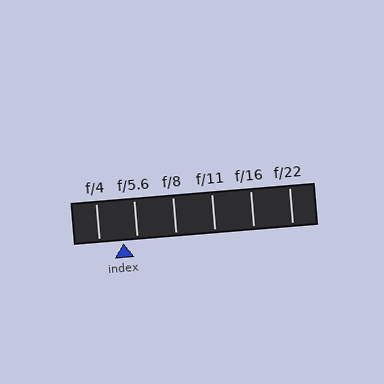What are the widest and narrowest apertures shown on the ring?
The widest aperture shown is f/4 and the narrowest is f/22.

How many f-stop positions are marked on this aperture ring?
There are 6 f-stop positions marked.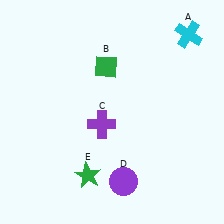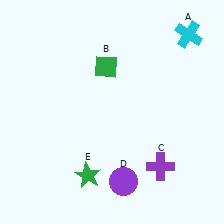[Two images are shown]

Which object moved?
The purple cross (C) moved right.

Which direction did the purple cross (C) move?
The purple cross (C) moved right.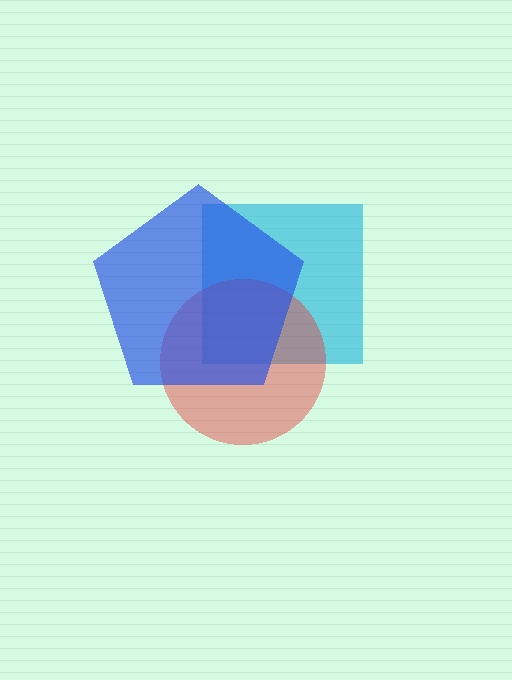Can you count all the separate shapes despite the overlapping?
Yes, there are 3 separate shapes.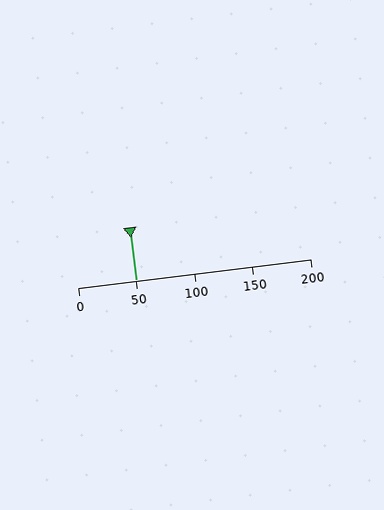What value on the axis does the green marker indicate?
The marker indicates approximately 50.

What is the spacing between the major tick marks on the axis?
The major ticks are spaced 50 apart.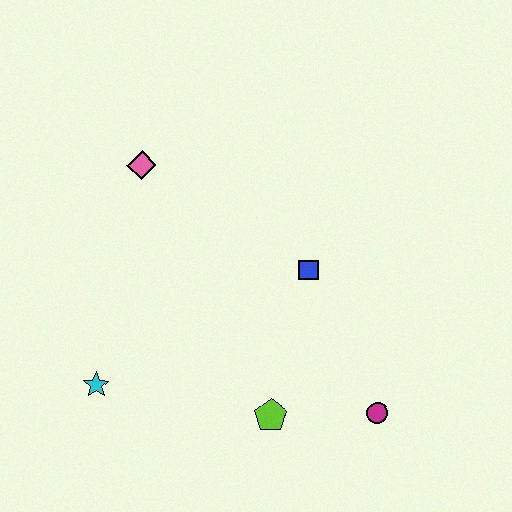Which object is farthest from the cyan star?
The magenta circle is farthest from the cyan star.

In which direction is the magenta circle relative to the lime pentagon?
The magenta circle is to the right of the lime pentagon.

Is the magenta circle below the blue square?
Yes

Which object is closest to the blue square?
The lime pentagon is closest to the blue square.